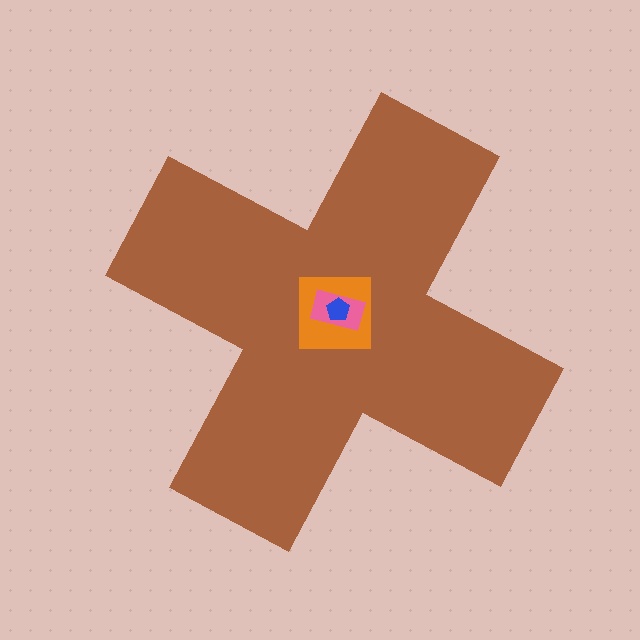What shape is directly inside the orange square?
The pink rectangle.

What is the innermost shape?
The blue pentagon.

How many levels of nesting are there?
4.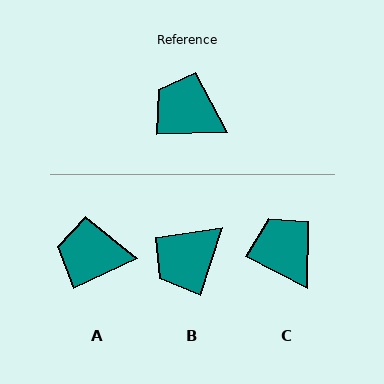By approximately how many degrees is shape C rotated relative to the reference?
Approximately 29 degrees clockwise.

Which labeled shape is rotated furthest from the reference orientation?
B, about 71 degrees away.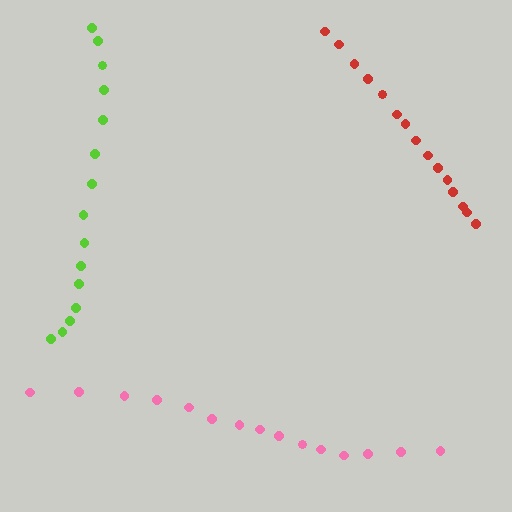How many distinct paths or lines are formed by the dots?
There are 3 distinct paths.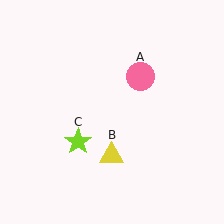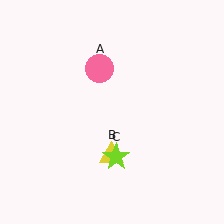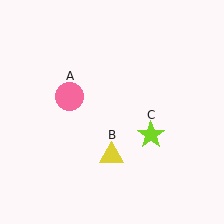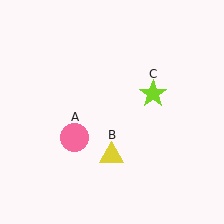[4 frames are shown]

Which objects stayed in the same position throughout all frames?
Yellow triangle (object B) remained stationary.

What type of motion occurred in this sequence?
The pink circle (object A), lime star (object C) rotated counterclockwise around the center of the scene.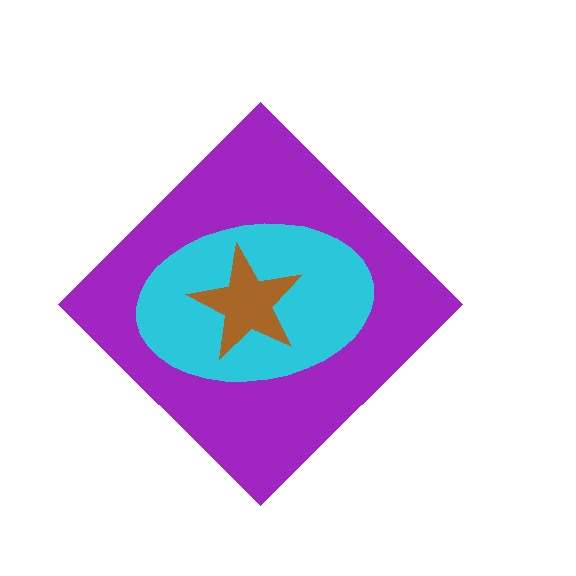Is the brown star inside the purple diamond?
Yes.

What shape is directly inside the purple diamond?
The cyan ellipse.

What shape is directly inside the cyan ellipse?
The brown star.